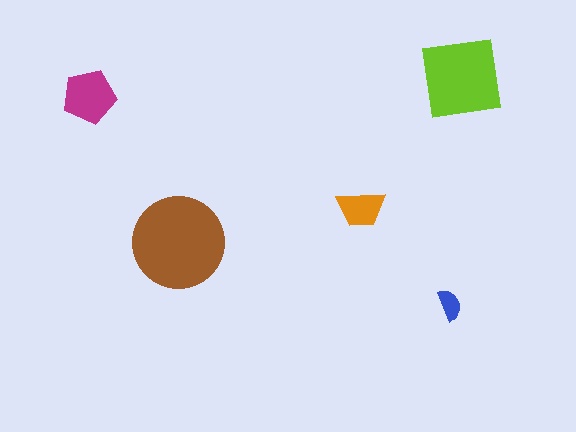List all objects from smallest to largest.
The blue semicircle, the orange trapezoid, the magenta pentagon, the lime square, the brown circle.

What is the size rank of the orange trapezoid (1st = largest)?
4th.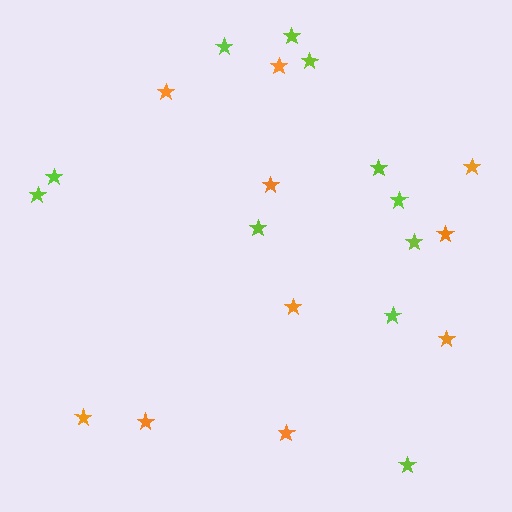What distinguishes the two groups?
There are 2 groups: one group of lime stars (11) and one group of orange stars (10).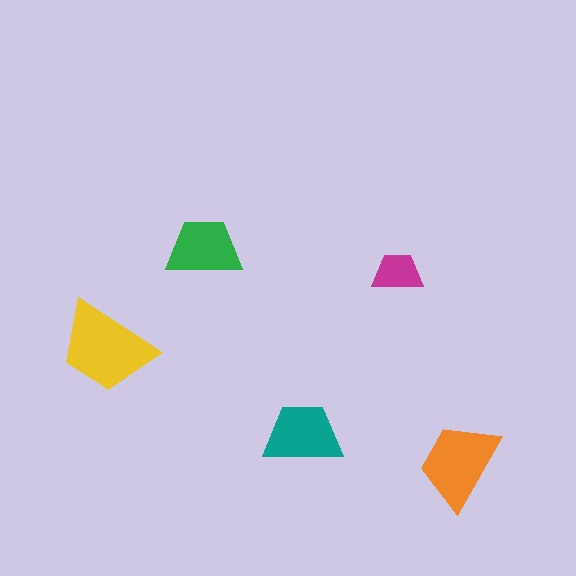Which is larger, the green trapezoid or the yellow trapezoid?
The yellow one.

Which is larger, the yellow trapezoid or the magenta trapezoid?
The yellow one.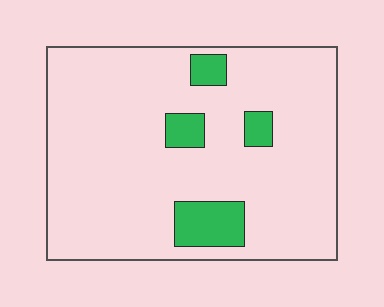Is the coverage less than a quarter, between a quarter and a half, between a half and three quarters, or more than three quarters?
Less than a quarter.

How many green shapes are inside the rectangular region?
4.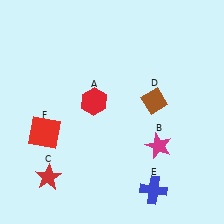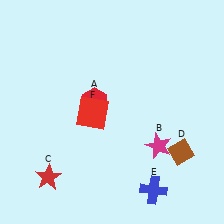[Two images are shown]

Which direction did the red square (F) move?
The red square (F) moved right.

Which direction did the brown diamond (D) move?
The brown diamond (D) moved down.